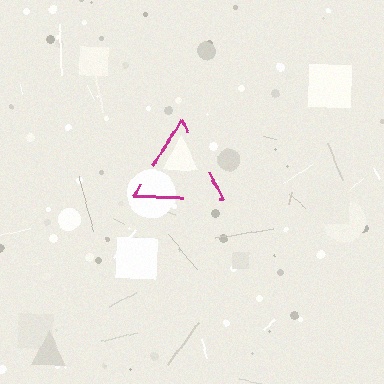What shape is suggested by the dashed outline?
The dashed outline suggests a triangle.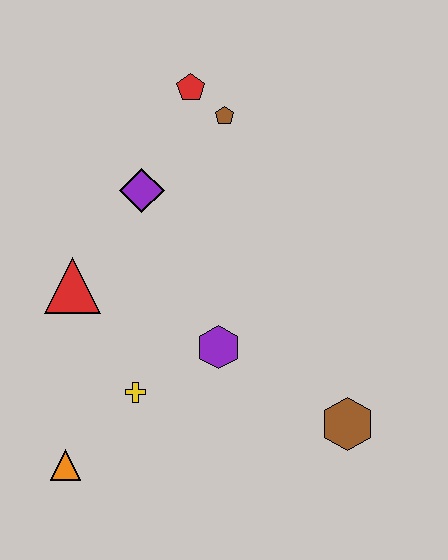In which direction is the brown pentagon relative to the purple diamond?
The brown pentagon is to the right of the purple diamond.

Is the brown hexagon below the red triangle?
Yes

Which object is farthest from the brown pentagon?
The orange triangle is farthest from the brown pentagon.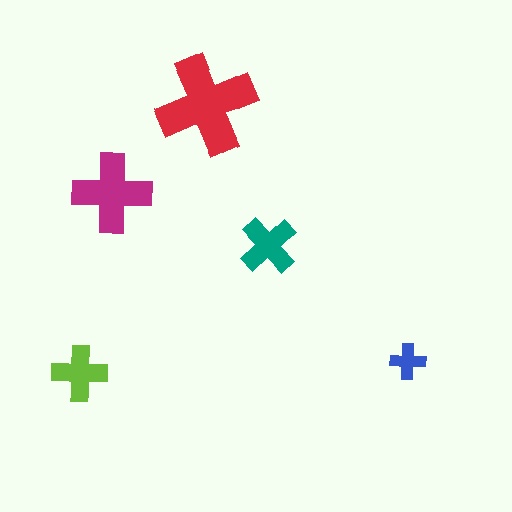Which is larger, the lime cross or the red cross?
The red one.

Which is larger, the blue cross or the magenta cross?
The magenta one.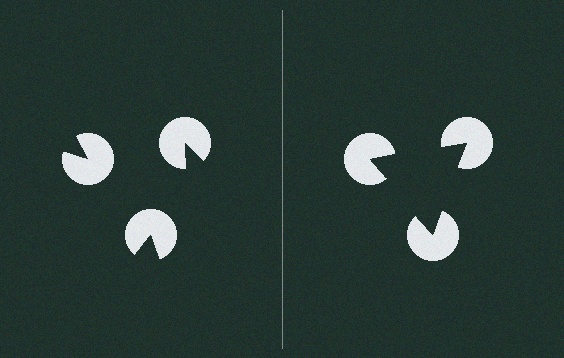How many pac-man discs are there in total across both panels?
6 — 3 on each side.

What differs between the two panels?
The pac-man discs are positioned identically on both sides; only the wedge orientations differ. On the right they align to a triangle; on the left they are misaligned.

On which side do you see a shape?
An illusory triangle appears on the right side. On the left side the wedge cuts are rotated, so no coherent shape forms.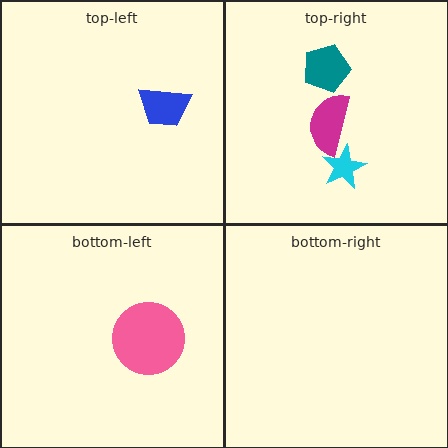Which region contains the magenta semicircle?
The top-right region.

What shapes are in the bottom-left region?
The pink circle.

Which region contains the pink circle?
The bottom-left region.